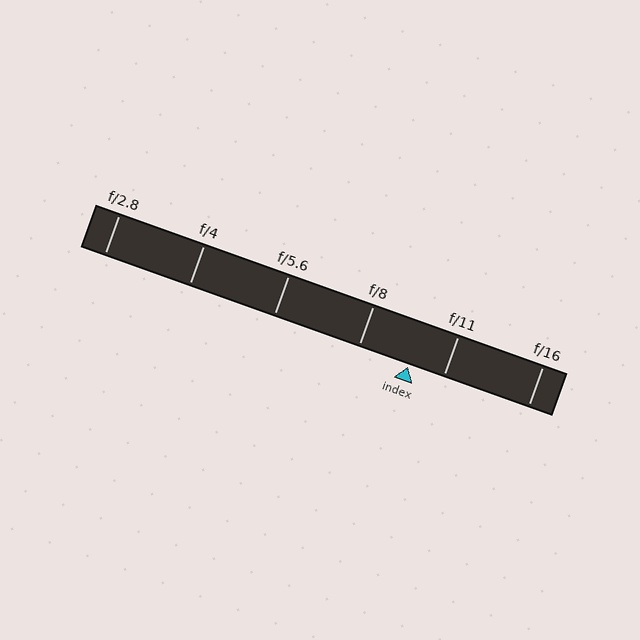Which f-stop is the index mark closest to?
The index mark is closest to f/11.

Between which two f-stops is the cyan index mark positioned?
The index mark is between f/8 and f/11.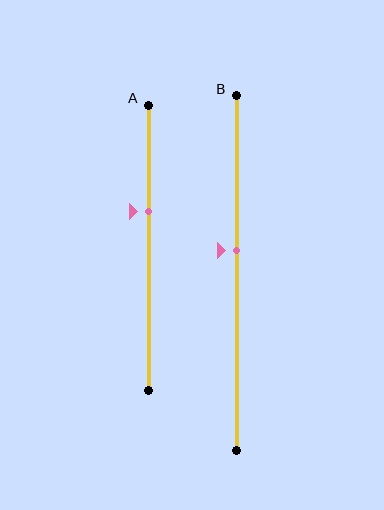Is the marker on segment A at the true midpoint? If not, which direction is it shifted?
No, the marker on segment A is shifted upward by about 13% of the segment length.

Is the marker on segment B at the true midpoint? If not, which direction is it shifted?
No, the marker on segment B is shifted upward by about 6% of the segment length.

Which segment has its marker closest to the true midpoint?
Segment B has its marker closest to the true midpoint.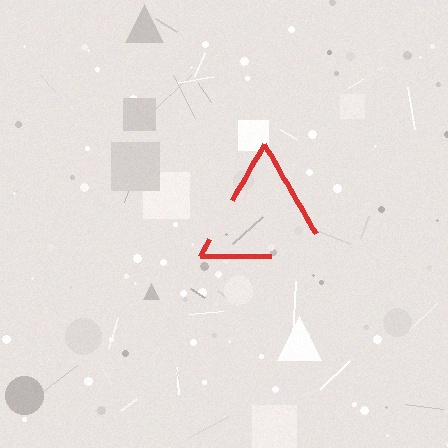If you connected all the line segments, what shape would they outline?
They would outline a triangle.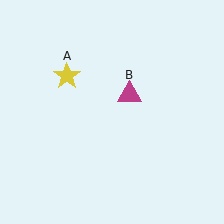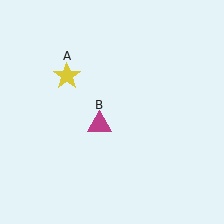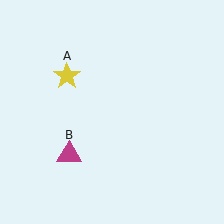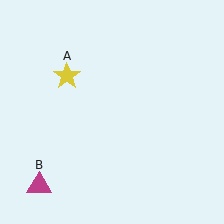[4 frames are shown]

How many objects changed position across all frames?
1 object changed position: magenta triangle (object B).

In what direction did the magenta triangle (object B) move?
The magenta triangle (object B) moved down and to the left.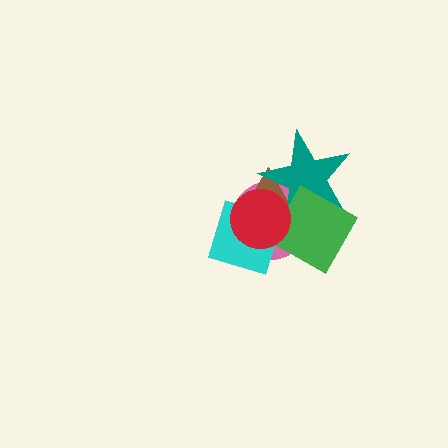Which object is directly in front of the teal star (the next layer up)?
The green diamond is directly in front of the teal star.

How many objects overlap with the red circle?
5 objects overlap with the red circle.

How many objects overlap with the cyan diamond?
4 objects overlap with the cyan diamond.